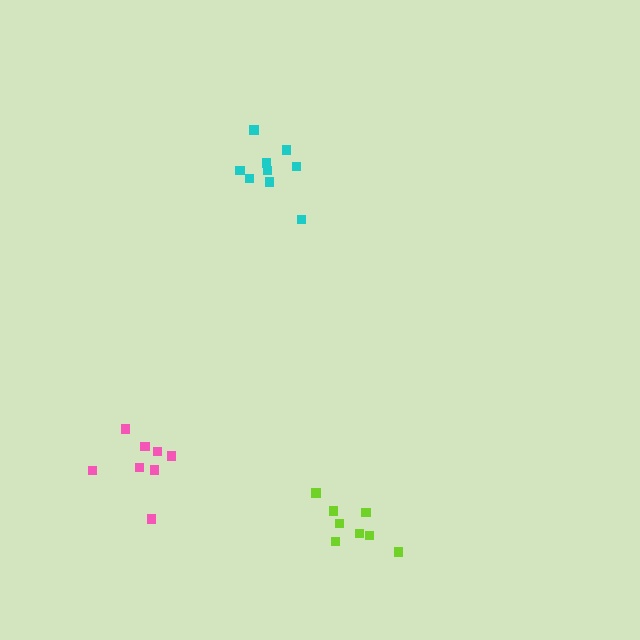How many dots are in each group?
Group 1: 8 dots, Group 2: 9 dots, Group 3: 8 dots (25 total).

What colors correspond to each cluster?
The clusters are colored: pink, cyan, lime.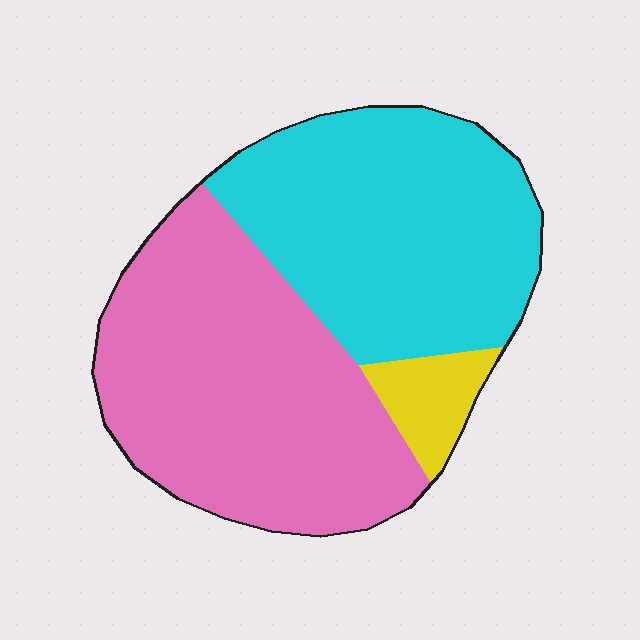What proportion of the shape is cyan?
Cyan takes up between a third and a half of the shape.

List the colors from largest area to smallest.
From largest to smallest: pink, cyan, yellow.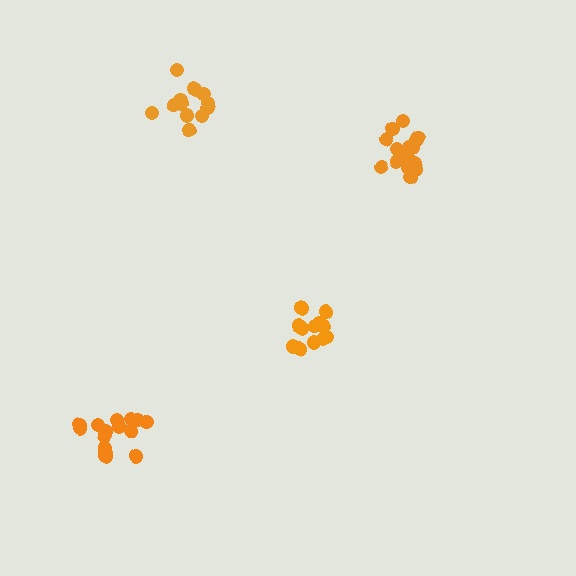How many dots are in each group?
Group 1: 12 dots, Group 2: 15 dots, Group 3: 12 dots, Group 4: 17 dots (56 total).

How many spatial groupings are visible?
There are 4 spatial groupings.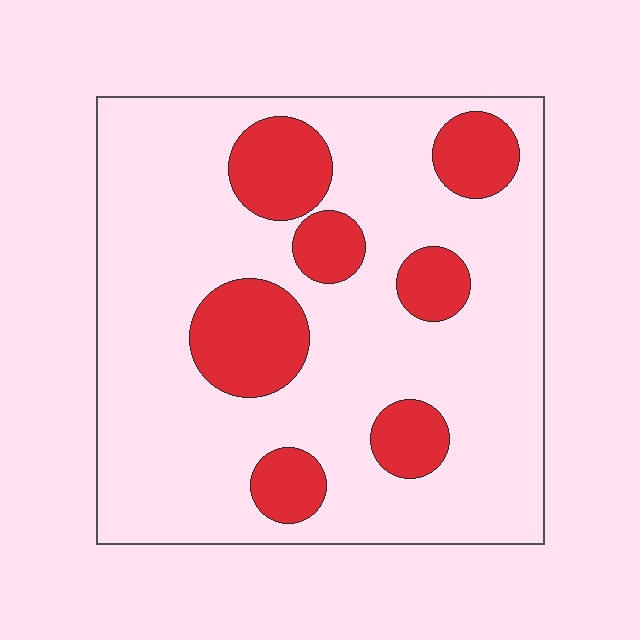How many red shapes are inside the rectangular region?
7.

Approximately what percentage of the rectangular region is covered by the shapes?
Approximately 20%.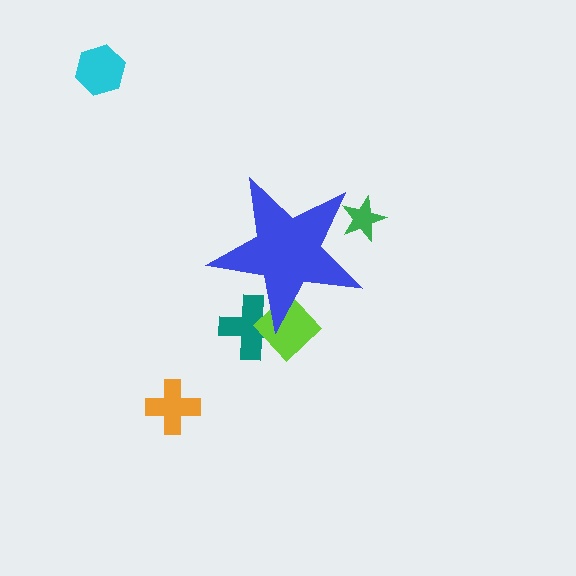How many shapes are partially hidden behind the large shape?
3 shapes are partially hidden.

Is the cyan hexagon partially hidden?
No, the cyan hexagon is fully visible.